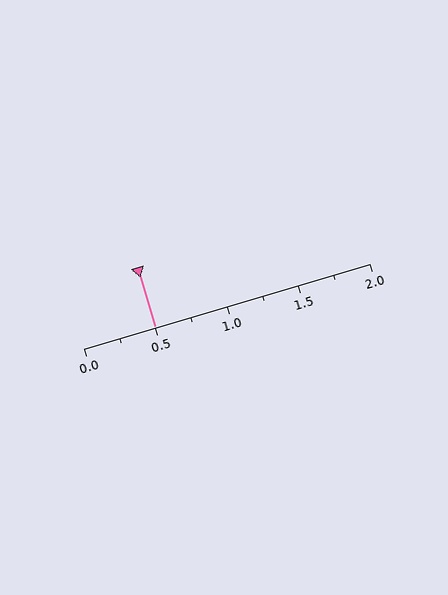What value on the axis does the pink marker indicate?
The marker indicates approximately 0.5.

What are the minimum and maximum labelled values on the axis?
The axis runs from 0.0 to 2.0.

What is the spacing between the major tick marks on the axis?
The major ticks are spaced 0.5 apart.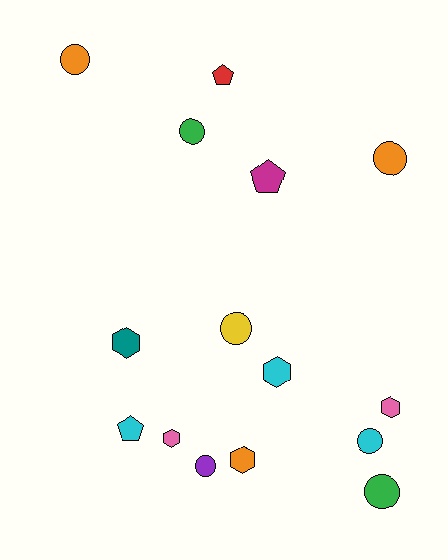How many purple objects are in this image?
There is 1 purple object.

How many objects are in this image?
There are 15 objects.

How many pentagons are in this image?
There are 3 pentagons.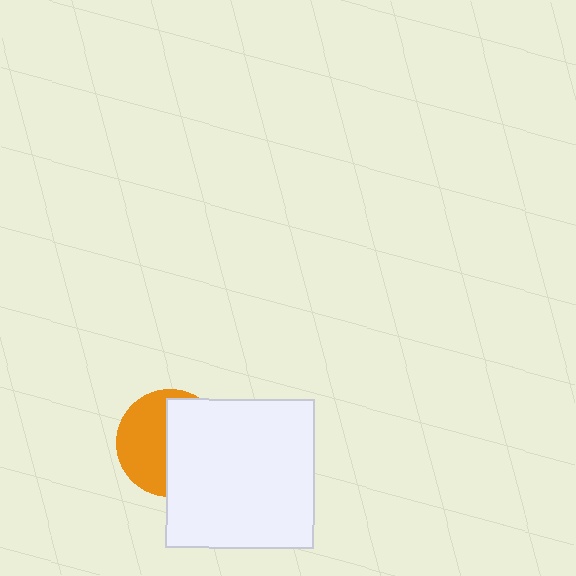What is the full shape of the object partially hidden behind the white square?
The partially hidden object is an orange circle.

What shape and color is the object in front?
The object in front is a white square.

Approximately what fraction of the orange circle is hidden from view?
Roughly 52% of the orange circle is hidden behind the white square.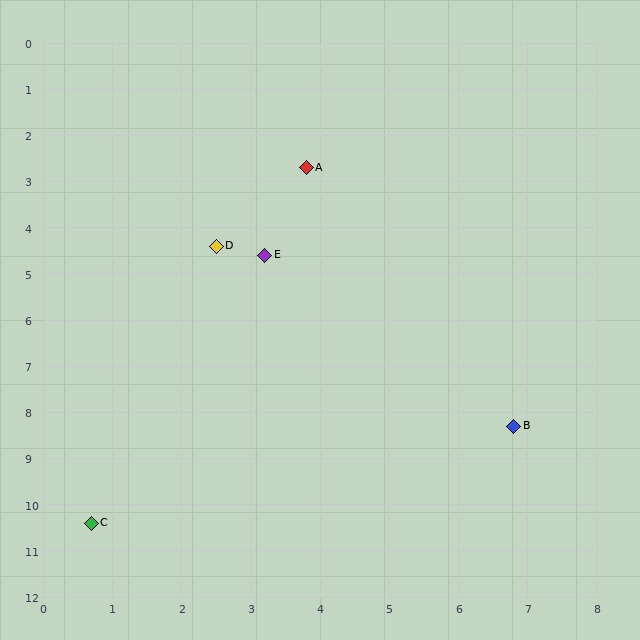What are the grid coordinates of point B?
Point B is at approximately (6.8, 8.3).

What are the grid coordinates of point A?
Point A is at approximately (3.8, 2.7).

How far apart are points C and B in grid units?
Points C and B are about 6.5 grid units apart.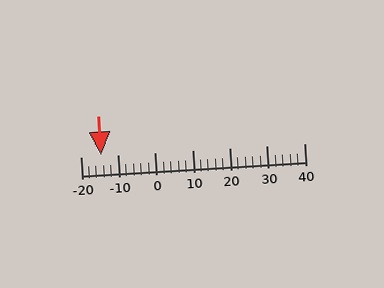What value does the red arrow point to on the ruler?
The red arrow points to approximately -14.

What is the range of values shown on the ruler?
The ruler shows values from -20 to 40.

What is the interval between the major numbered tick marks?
The major tick marks are spaced 10 units apart.